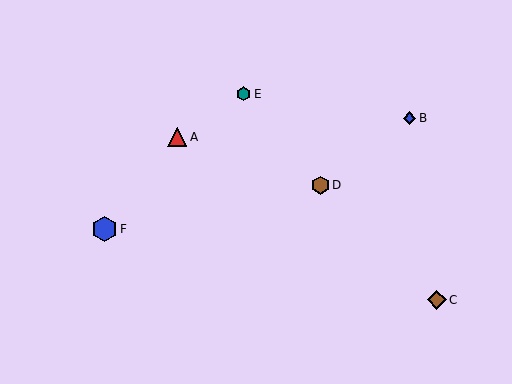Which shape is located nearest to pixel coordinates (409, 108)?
The blue diamond (labeled B) at (409, 118) is nearest to that location.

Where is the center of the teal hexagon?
The center of the teal hexagon is at (244, 94).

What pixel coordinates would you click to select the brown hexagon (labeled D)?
Click at (320, 185) to select the brown hexagon D.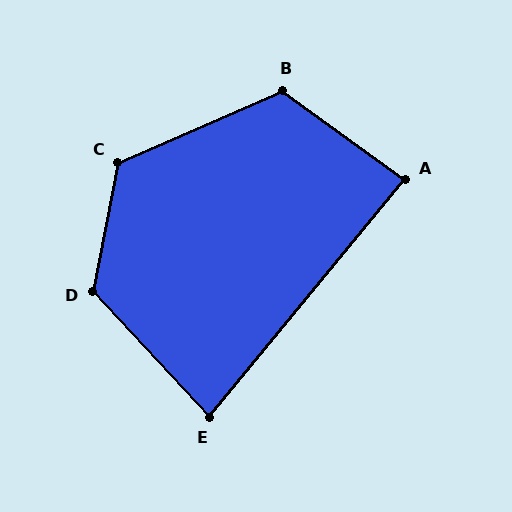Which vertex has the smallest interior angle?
E, at approximately 82 degrees.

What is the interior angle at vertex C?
Approximately 124 degrees (obtuse).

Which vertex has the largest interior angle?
D, at approximately 126 degrees.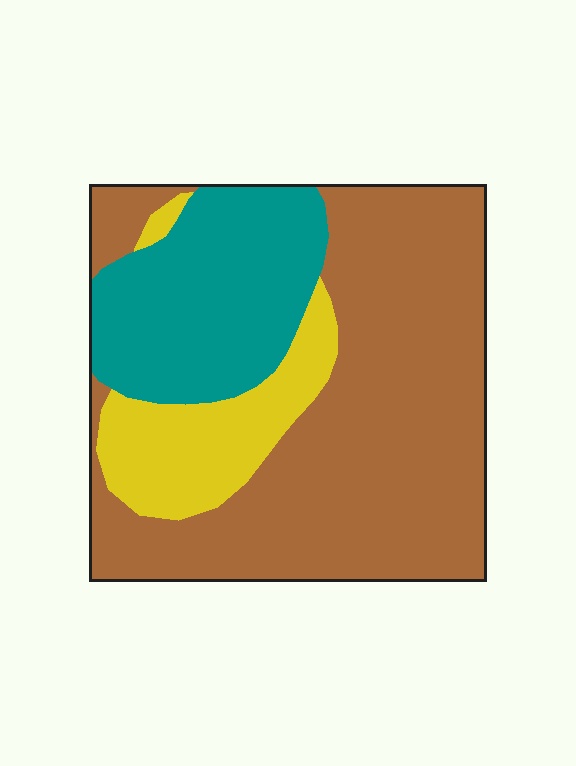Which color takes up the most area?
Brown, at roughly 60%.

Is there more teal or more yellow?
Teal.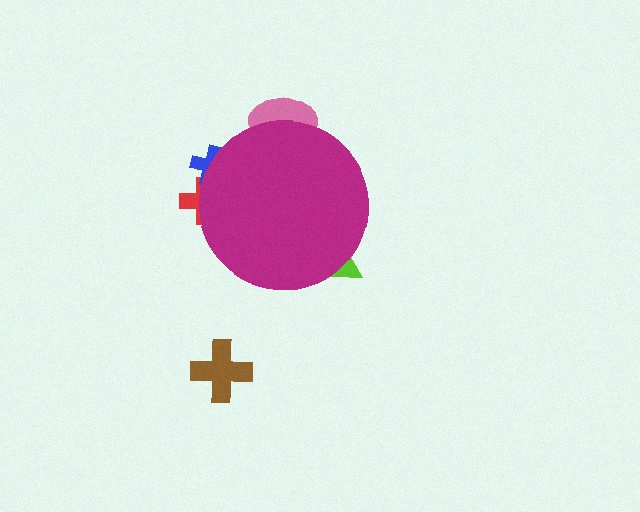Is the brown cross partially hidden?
No, the brown cross is fully visible.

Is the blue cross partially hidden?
Yes, the blue cross is partially hidden behind the magenta circle.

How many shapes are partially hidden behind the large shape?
4 shapes are partially hidden.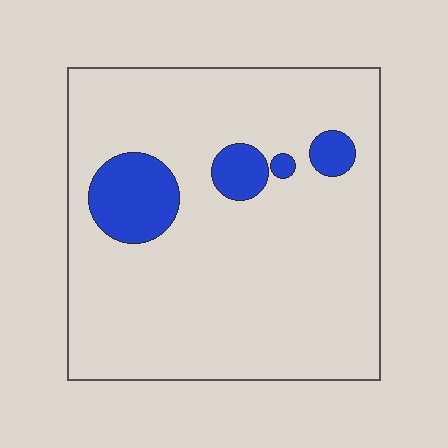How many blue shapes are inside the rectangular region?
4.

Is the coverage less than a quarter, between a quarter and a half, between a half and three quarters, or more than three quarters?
Less than a quarter.